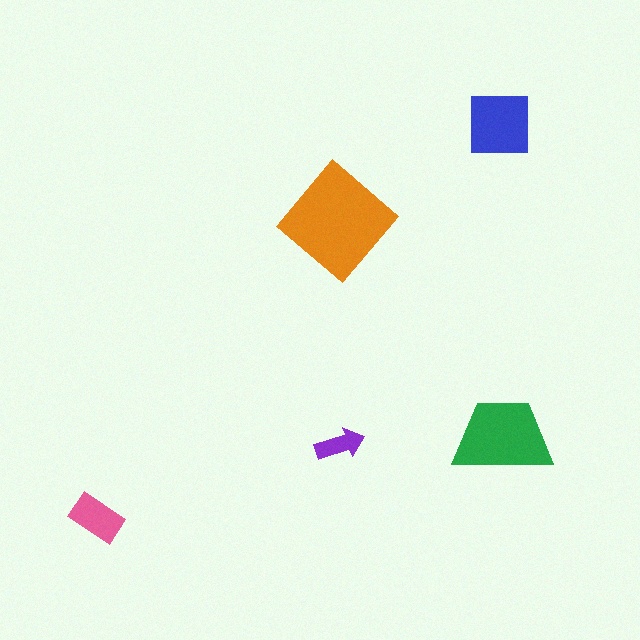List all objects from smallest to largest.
The purple arrow, the pink rectangle, the blue square, the green trapezoid, the orange diamond.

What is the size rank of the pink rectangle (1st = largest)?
4th.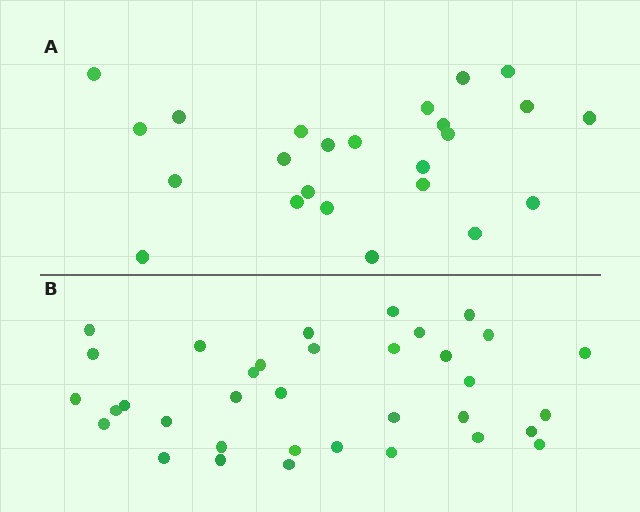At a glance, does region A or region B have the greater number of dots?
Region B (the bottom region) has more dots.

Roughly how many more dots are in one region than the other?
Region B has roughly 12 or so more dots than region A.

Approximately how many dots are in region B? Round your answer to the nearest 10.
About 40 dots. (The exact count is 35, which rounds to 40.)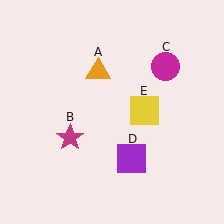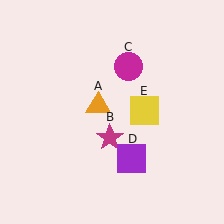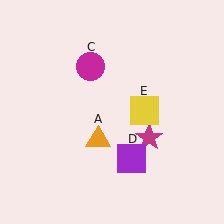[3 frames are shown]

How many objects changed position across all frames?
3 objects changed position: orange triangle (object A), magenta star (object B), magenta circle (object C).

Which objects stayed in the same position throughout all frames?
Purple square (object D) and yellow square (object E) remained stationary.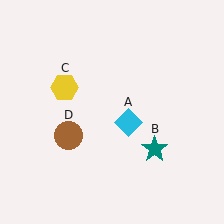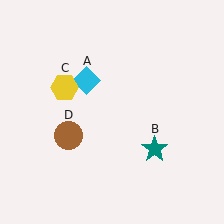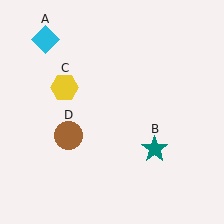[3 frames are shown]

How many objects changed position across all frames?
1 object changed position: cyan diamond (object A).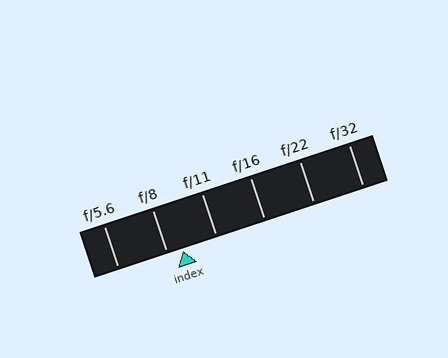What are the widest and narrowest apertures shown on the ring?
The widest aperture shown is f/5.6 and the narrowest is f/32.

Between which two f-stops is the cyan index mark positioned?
The index mark is between f/8 and f/11.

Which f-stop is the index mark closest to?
The index mark is closest to f/8.